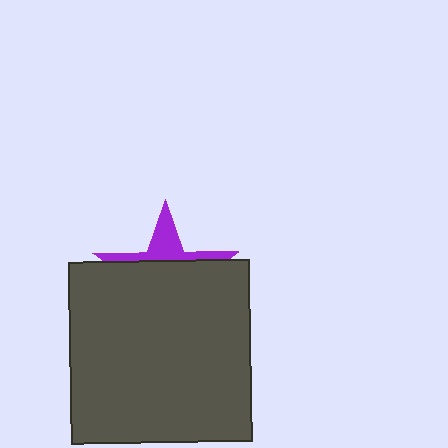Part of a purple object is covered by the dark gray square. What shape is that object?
It is a star.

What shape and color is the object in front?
The object in front is a dark gray square.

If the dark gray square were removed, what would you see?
You would see the complete purple star.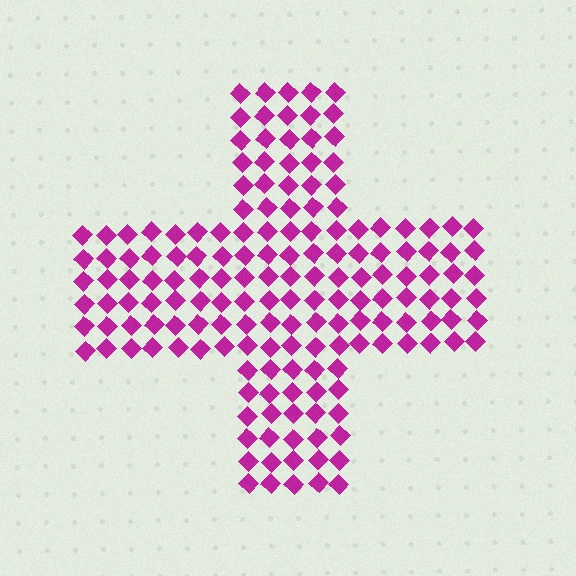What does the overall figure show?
The overall figure shows a cross.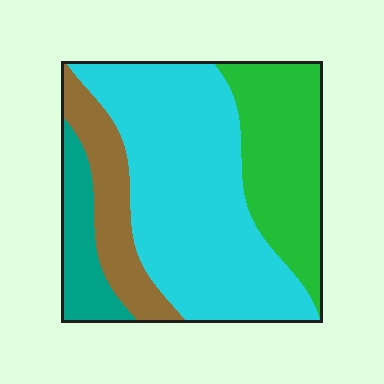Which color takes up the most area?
Cyan, at roughly 50%.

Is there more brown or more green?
Green.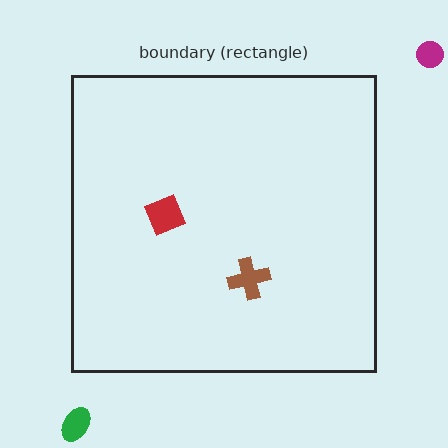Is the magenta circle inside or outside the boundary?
Outside.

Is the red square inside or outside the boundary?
Inside.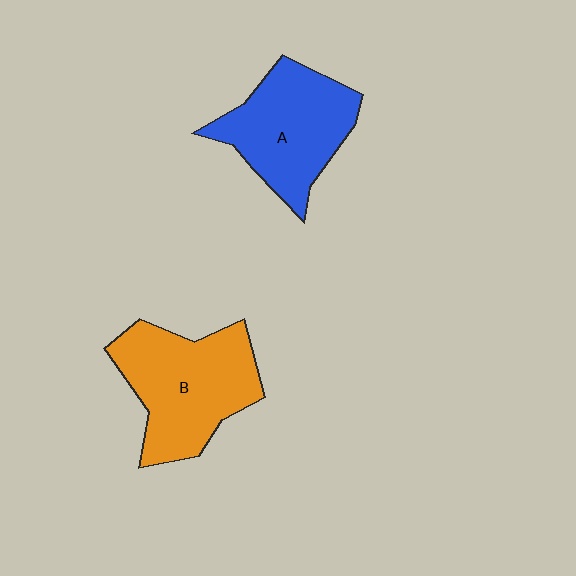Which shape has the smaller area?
Shape A (blue).